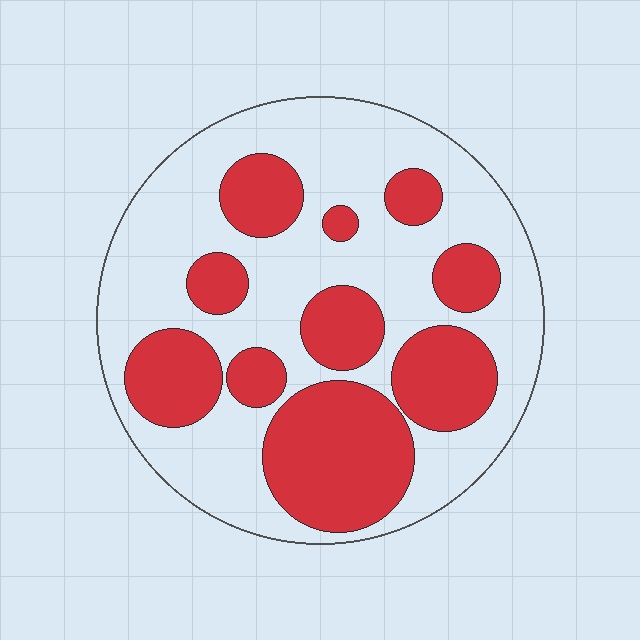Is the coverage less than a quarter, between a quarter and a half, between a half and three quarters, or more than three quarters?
Between a quarter and a half.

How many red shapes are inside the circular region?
10.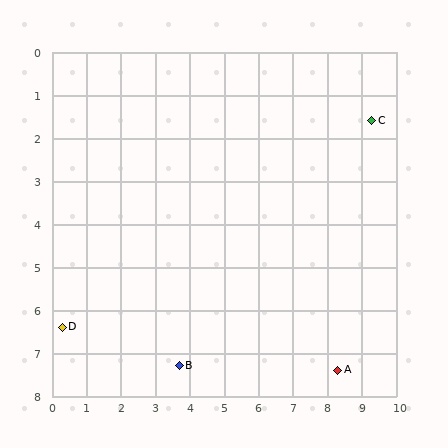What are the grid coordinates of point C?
Point C is at approximately (9.3, 1.6).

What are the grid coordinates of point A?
Point A is at approximately (8.3, 7.4).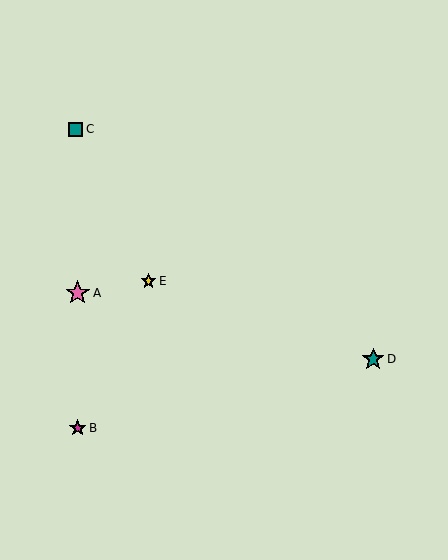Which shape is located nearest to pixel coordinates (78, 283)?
The pink star (labeled A) at (78, 293) is nearest to that location.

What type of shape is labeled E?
Shape E is a yellow star.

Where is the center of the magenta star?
The center of the magenta star is at (78, 428).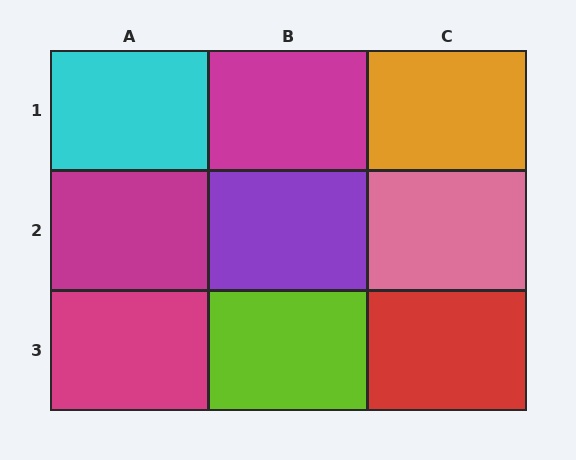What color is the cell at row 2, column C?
Pink.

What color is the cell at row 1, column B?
Magenta.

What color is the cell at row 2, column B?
Purple.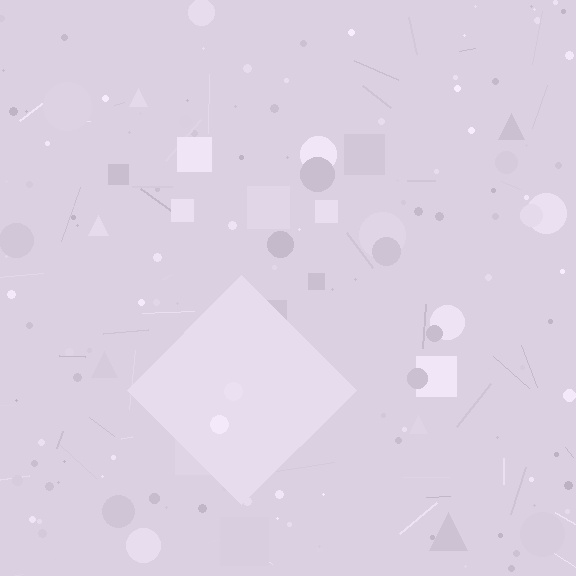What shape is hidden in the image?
A diamond is hidden in the image.